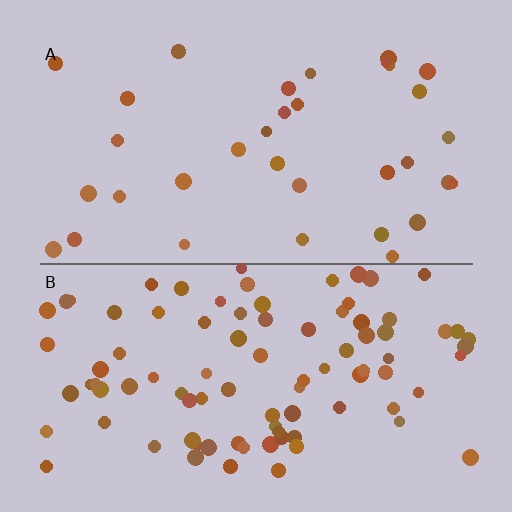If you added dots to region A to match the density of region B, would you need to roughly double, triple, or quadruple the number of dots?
Approximately triple.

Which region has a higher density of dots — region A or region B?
B (the bottom).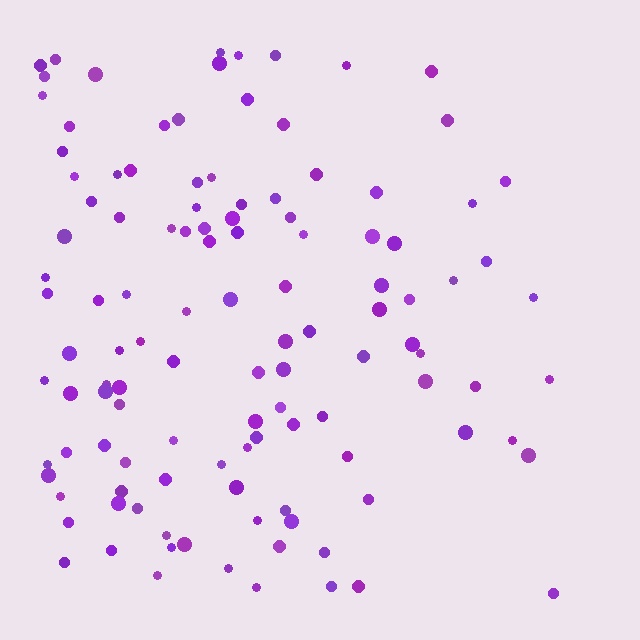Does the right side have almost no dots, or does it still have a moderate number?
Still a moderate number, just noticeably fewer than the left.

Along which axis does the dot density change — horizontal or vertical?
Horizontal.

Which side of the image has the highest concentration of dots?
The left.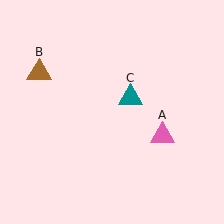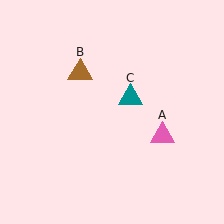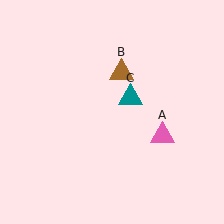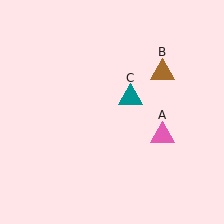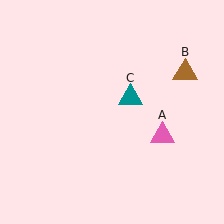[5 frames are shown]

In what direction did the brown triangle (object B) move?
The brown triangle (object B) moved right.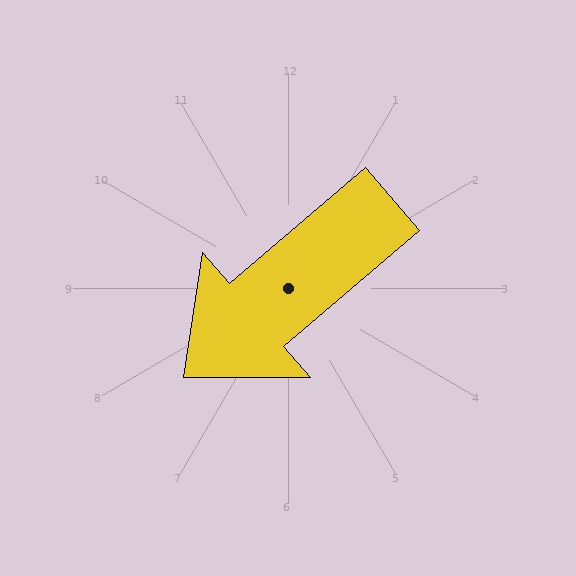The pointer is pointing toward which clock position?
Roughly 8 o'clock.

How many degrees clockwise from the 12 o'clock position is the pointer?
Approximately 230 degrees.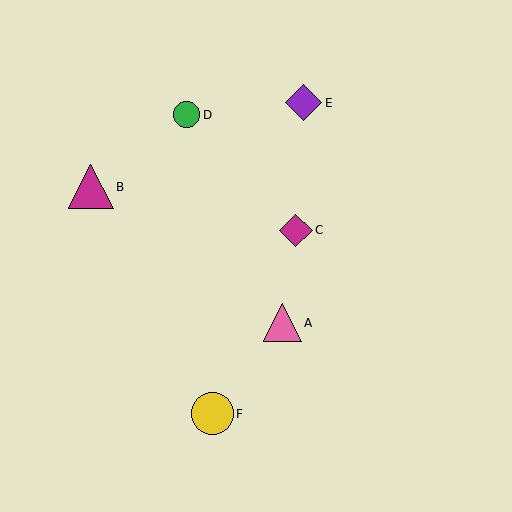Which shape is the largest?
The magenta triangle (labeled B) is the largest.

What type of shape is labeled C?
Shape C is a magenta diamond.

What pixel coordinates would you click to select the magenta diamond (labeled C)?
Click at (296, 230) to select the magenta diamond C.